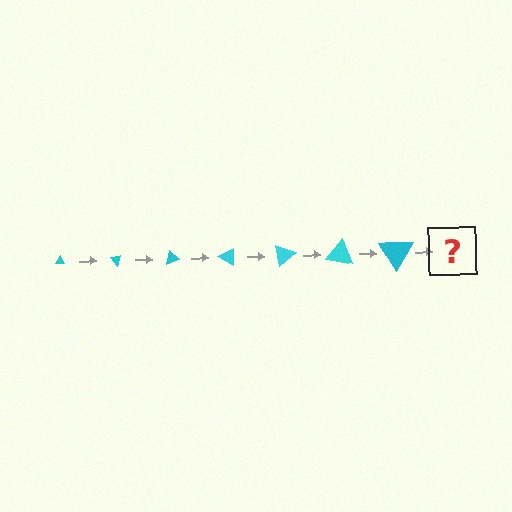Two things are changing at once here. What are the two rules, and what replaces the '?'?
The two rules are that the triangle grows larger each step and it rotates 50 degrees each step. The '?' should be a triangle, larger than the previous one and rotated 350 degrees from the start.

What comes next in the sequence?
The next element should be a triangle, larger than the previous one and rotated 350 degrees from the start.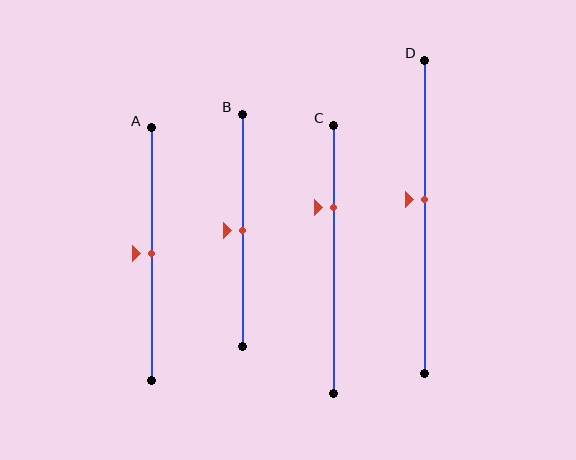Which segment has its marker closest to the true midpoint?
Segment A has its marker closest to the true midpoint.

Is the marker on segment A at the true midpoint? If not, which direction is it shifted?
Yes, the marker on segment A is at the true midpoint.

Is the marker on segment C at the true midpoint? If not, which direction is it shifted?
No, the marker on segment C is shifted upward by about 19% of the segment length.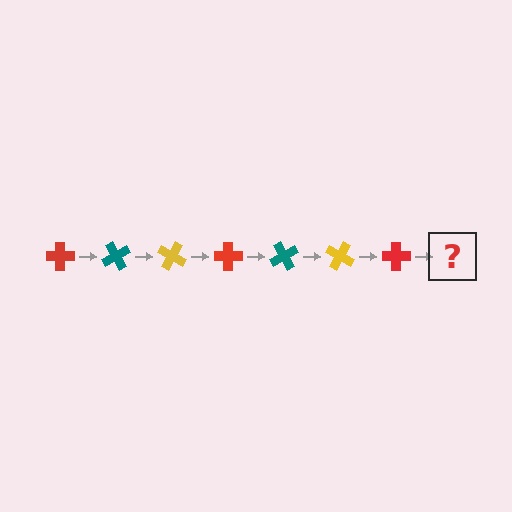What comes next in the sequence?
The next element should be a teal cross, rotated 420 degrees from the start.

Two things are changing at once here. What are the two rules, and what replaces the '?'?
The two rules are that it rotates 60 degrees each step and the color cycles through red, teal, and yellow. The '?' should be a teal cross, rotated 420 degrees from the start.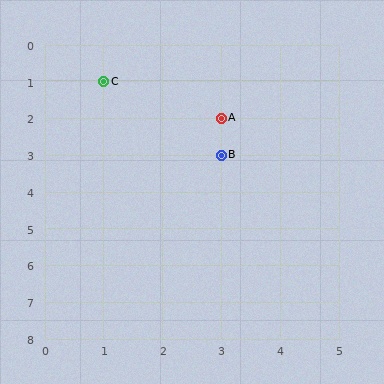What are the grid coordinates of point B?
Point B is at grid coordinates (3, 3).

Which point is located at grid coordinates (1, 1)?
Point C is at (1, 1).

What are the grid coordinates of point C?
Point C is at grid coordinates (1, 1).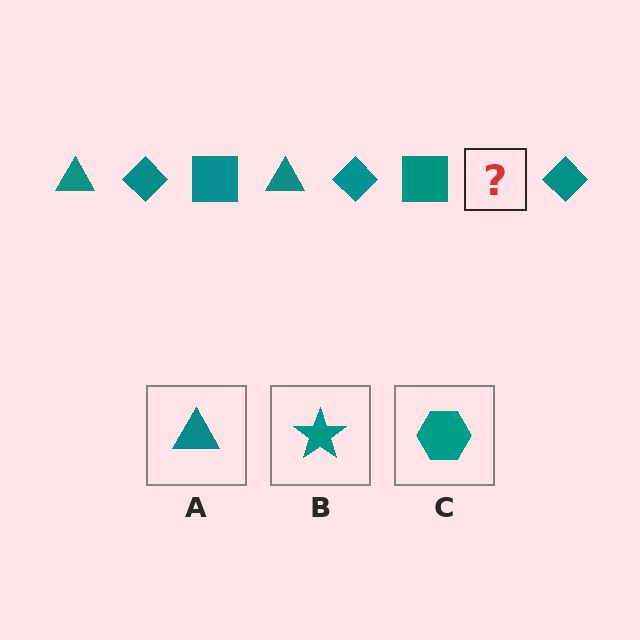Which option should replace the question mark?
Option A.